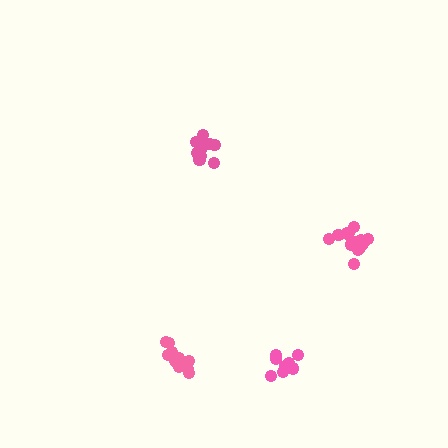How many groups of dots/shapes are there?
There are 4 groups.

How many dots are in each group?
Group 1: 11 dots, Group 2: 8 dots, Group 3: 14 dots, Group 4: 14 dots (47 total).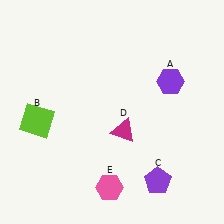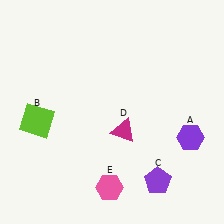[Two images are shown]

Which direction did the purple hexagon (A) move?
The purple hexagon (A) moved down.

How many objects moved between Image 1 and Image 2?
1 object moved between the two images.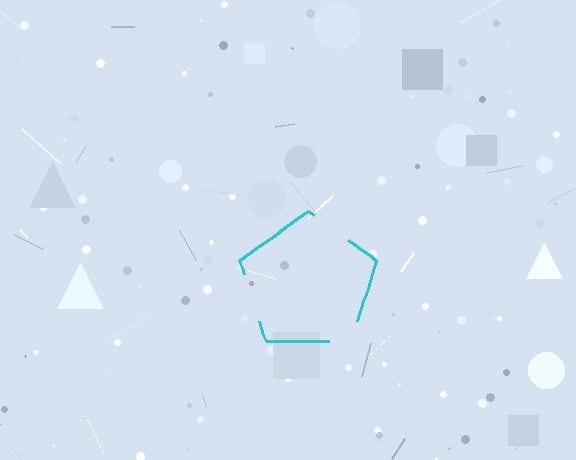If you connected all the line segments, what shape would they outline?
They would outline a pentagon.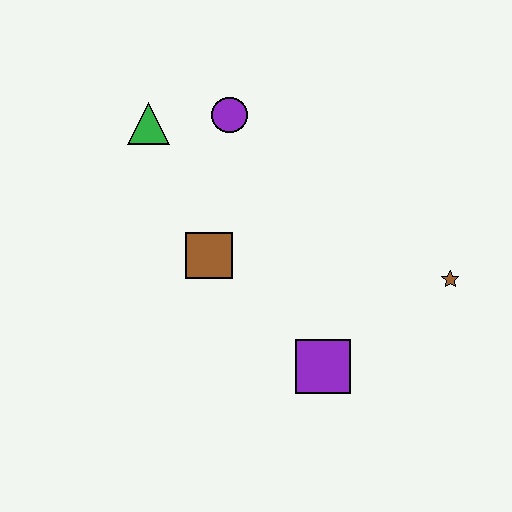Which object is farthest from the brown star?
The green triangle is farthest from the brown star.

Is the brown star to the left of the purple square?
No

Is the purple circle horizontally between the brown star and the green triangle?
Yes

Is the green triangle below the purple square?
No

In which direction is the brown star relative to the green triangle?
The brown star is to the right of the green triangle.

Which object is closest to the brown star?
The purple square is closest to the brown star.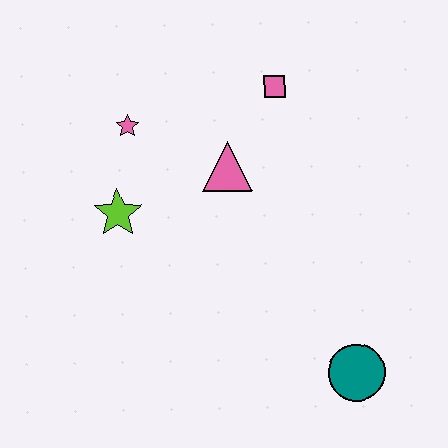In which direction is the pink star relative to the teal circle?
The pink star is above the teal circle.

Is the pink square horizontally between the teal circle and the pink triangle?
Yes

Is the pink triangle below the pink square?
Yes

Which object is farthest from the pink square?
The teal circle is farthest from the pink square.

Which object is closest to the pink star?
The lime star is closest to the pink star.